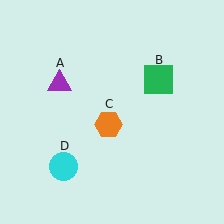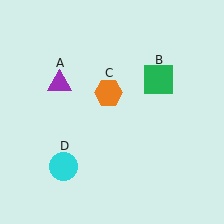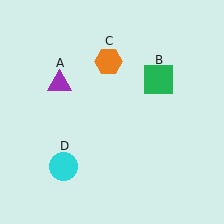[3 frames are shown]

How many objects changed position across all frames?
1 object changed position: orange hexagon (object C).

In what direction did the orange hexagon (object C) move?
The orange hexagon (object C) moved up.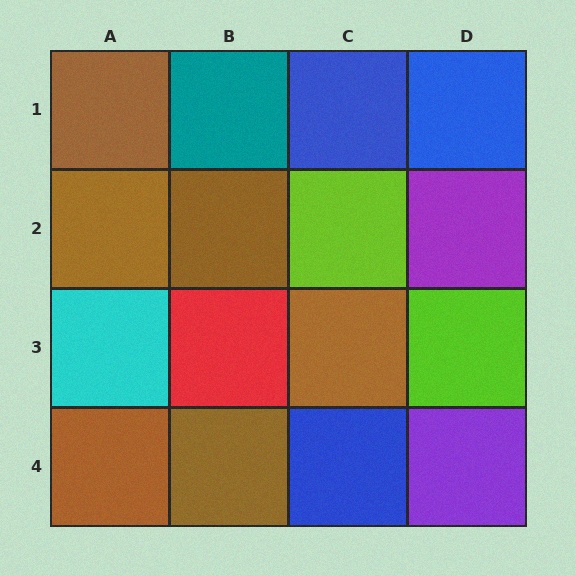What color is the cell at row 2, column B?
Brown.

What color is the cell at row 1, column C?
Blue.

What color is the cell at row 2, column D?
Purple.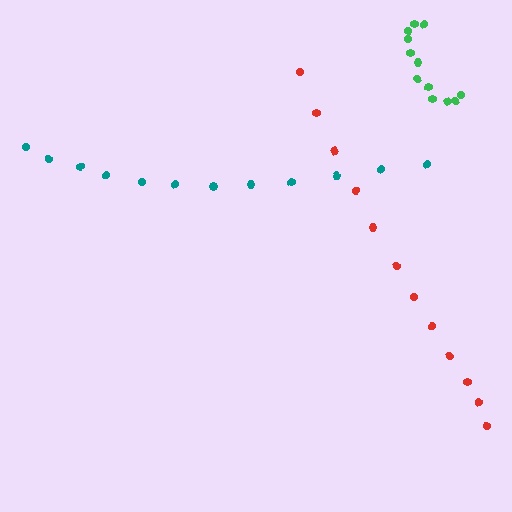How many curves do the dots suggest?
There are 3 distinct paths.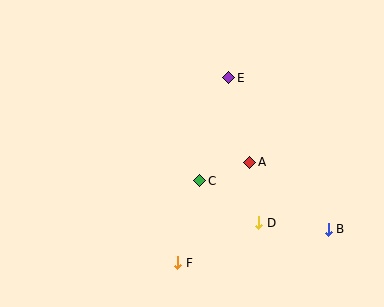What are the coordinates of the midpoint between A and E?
The midpoint between A and E is at (239, 120).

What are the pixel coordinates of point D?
Point D is at (259, 223).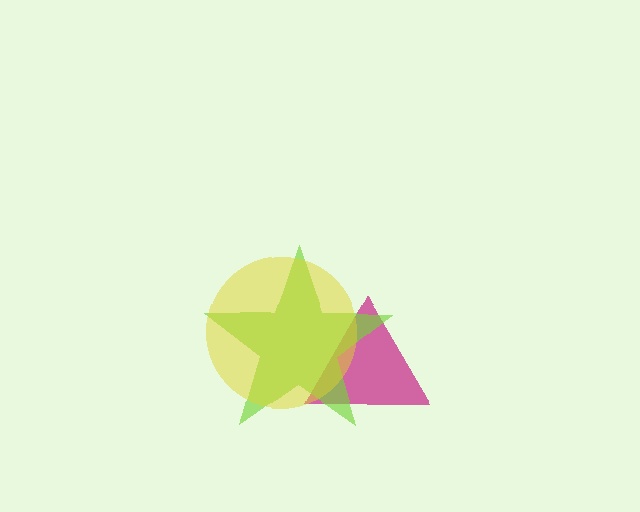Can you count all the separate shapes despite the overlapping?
Yes, there are 3 separate shapes.